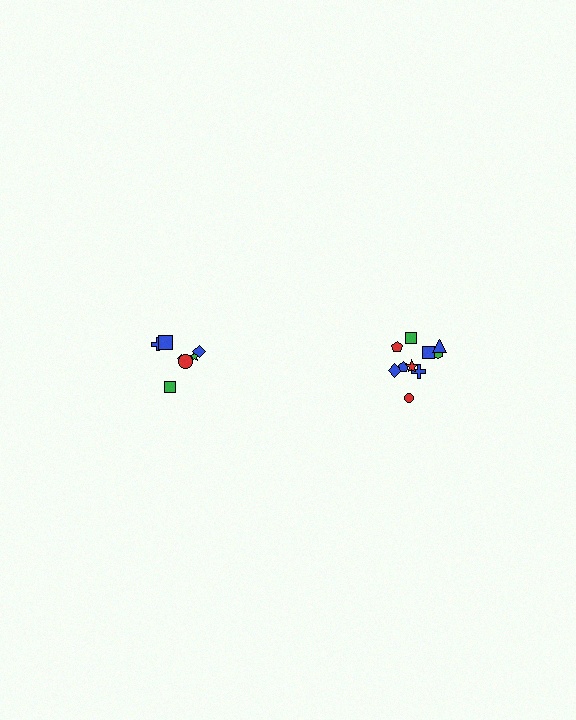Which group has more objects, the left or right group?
The right group.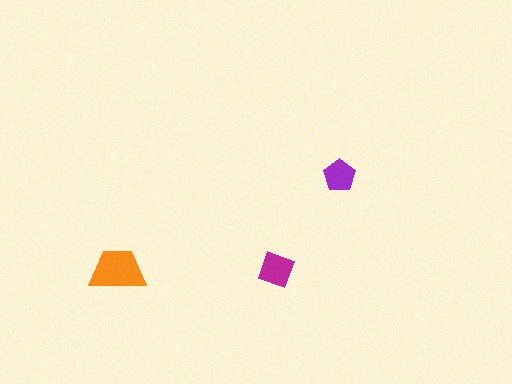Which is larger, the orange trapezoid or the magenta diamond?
The orange trapezoid.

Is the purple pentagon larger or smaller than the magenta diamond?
Smaller.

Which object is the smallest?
The purple pentagon.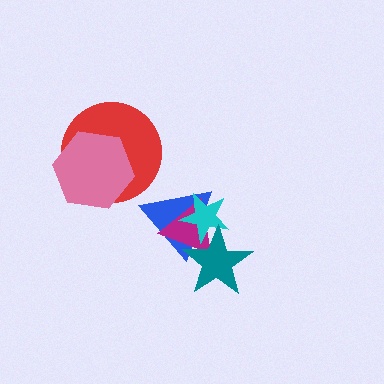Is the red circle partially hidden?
Yes, it is partially covered by another shape.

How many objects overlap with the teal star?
3 objects overlap with the teal star.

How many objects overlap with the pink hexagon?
1 object overlaps with the pink hexagon.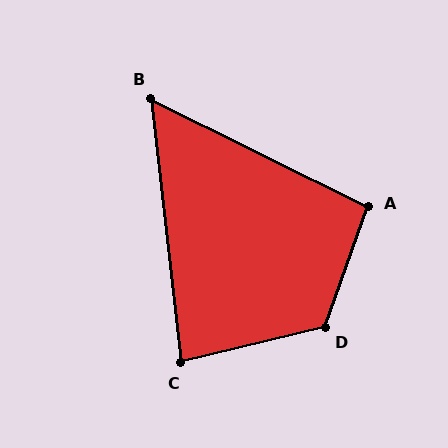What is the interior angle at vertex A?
Approximately 97 degrees (obtuse).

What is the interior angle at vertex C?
Approximately 83 degrees (acute).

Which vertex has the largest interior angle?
D, at approximately 123 degrees.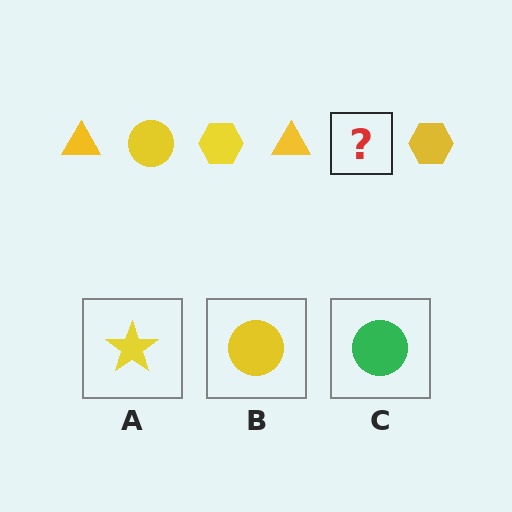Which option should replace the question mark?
Option B.